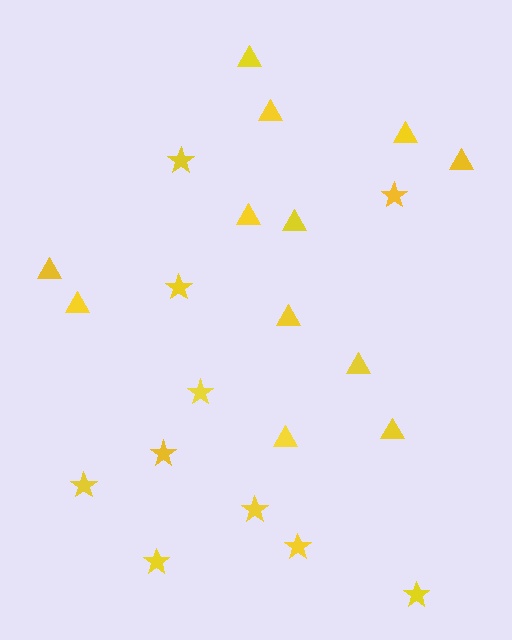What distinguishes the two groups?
There are 2 groups: one group of stars (10) and one group of triangles (12).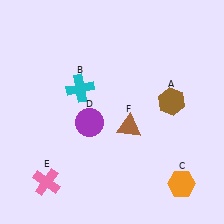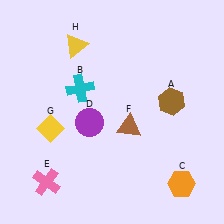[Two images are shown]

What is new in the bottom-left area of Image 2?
A yellow diamond (G) was added in the bottom-left area of Image 2.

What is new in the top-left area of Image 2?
A yellow triangle (H) was added in the top-left area of Image 2.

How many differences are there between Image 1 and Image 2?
There are 2 differences between the two images.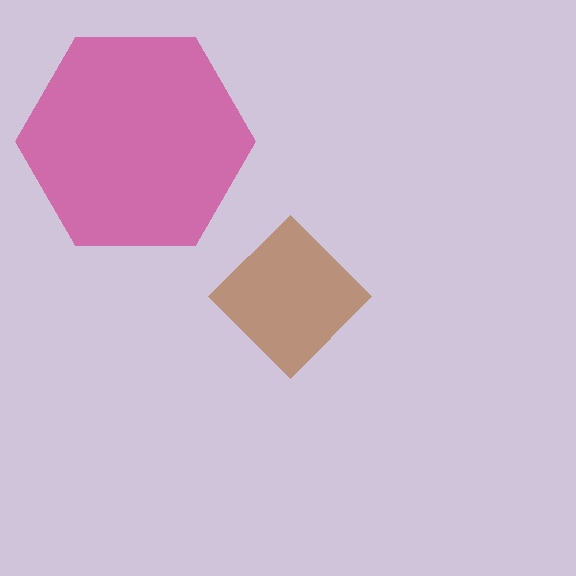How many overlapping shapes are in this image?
There are 2 overlapping shapes in the image.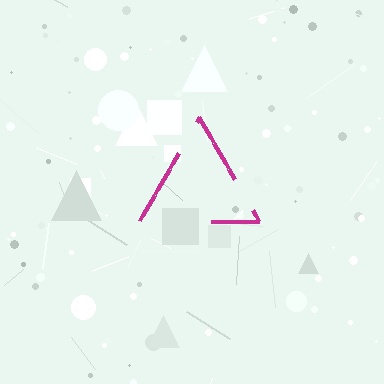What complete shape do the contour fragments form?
The contour fragments form a triangle.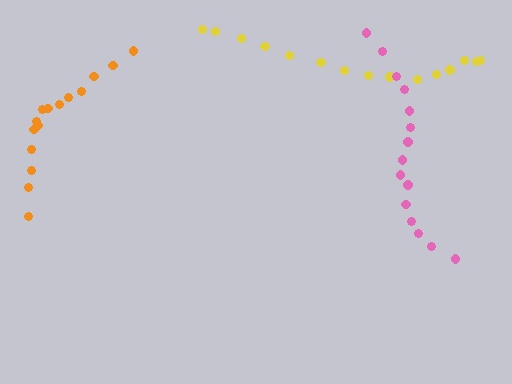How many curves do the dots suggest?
There are 3 distinct paths.